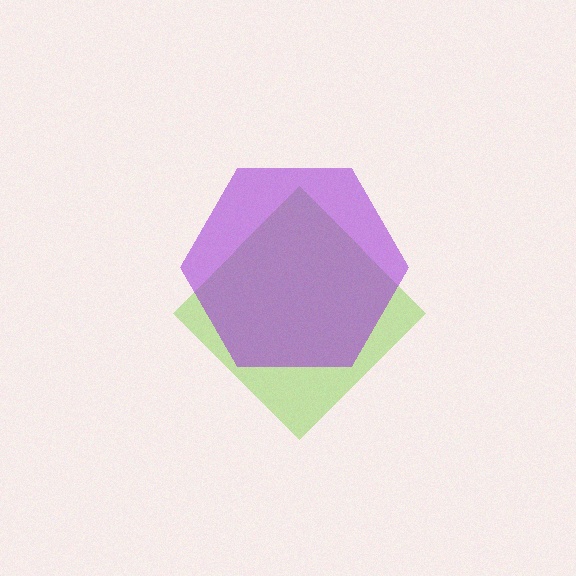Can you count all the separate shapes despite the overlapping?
Yes, there are 2 separate shapes.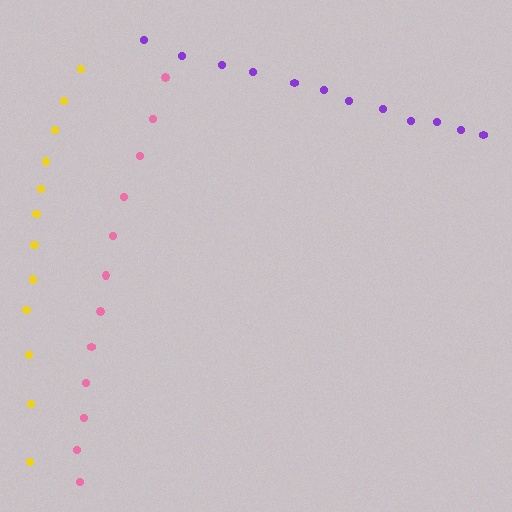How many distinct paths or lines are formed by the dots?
There are 3 distinct paths.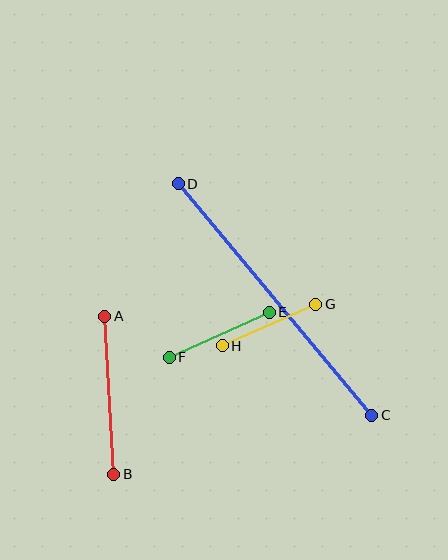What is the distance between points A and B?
The distance is approximately 158 pixels.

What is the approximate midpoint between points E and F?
The midpoint is at approximately (219, 335) pixels.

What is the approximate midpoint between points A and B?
The midpoint is at approximately (109, 395) pixels.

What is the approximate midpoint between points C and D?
The midpoint is at approximately (275, 299) pixels.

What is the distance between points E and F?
The distance is approximately 110 pixels.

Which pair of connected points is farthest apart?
Points C and D are farthest apart.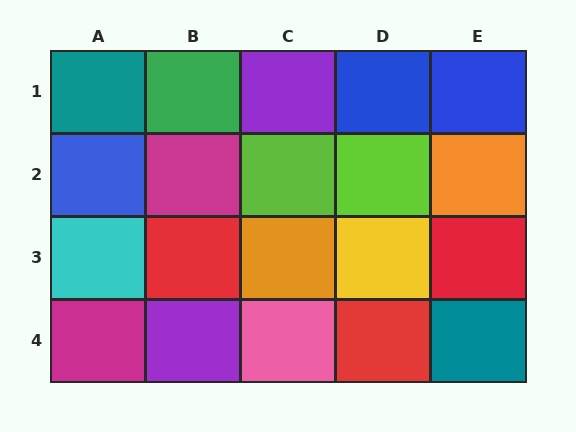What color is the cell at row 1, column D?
Blue.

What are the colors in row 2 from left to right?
Blue, magenta, lime, lime, orange.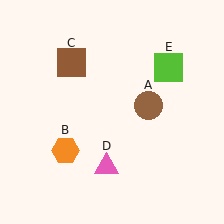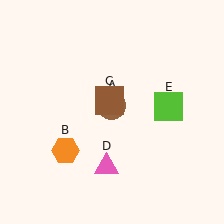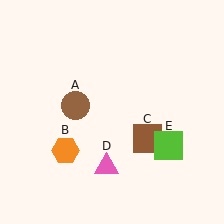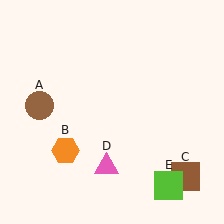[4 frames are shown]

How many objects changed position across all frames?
3 objects changed position: brown circle (object A), brown square (object C), lime square (object E).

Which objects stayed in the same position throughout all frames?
Orange hexagon (object B) and pink triangle (object D) remained stationary.